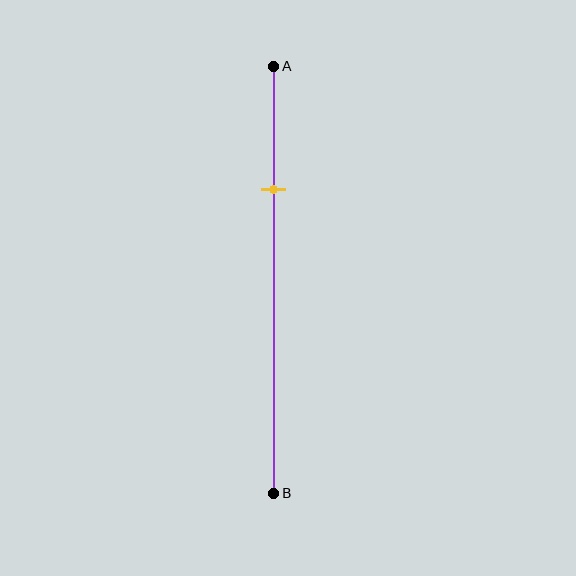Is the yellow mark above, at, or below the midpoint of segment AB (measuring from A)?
The yellow mark is above the midpoint of segment AB.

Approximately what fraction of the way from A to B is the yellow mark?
The yellow mark is approximately 30% of the way from A to B.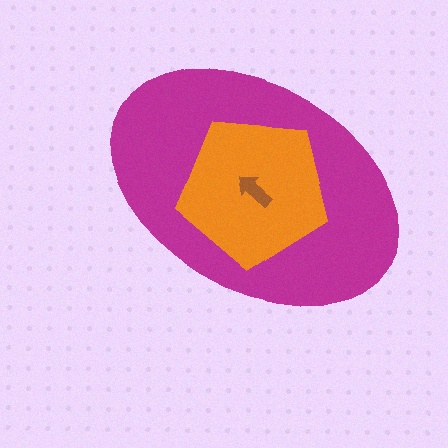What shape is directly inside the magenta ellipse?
The orange pentagon.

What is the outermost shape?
The magenta ellipse.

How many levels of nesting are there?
3.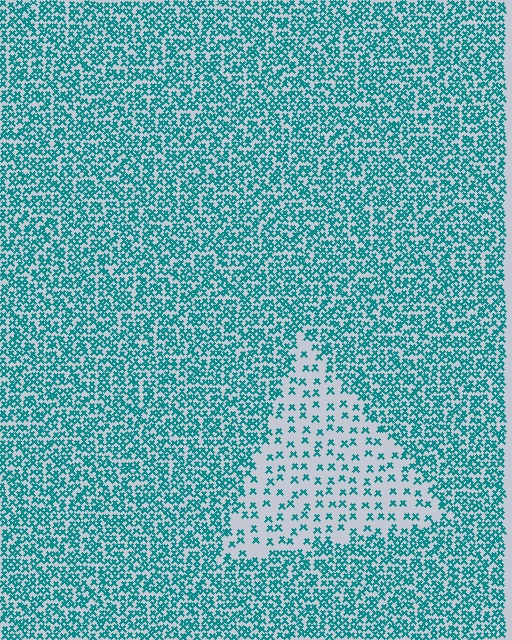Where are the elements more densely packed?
The elements are more densely packed outside the triangle boundary.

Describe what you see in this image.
The image contains small teal elements arranged at two different densities. A triangle-shaped region is visible where the elements are less densely packed than the surrounding area.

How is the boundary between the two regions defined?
The boundary is defined by a change in element density (approximately 2.8x ratio). All elements are the same color, size, and shape.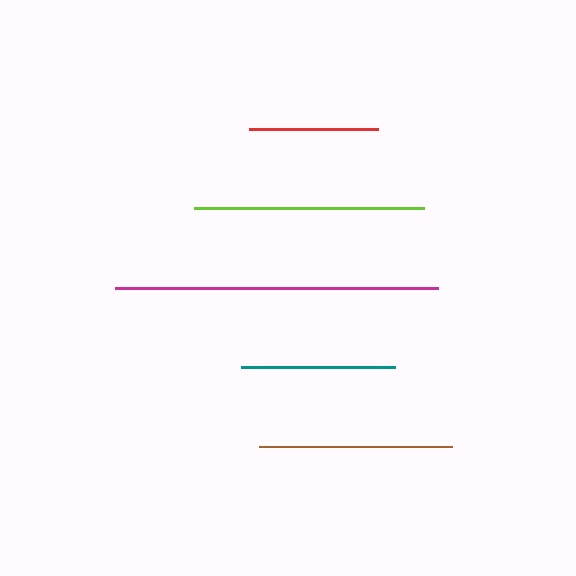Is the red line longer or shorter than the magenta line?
The magenta line is longer than the red line.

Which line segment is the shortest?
The red line is the shortest at approximately 130 pixels.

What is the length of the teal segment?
The teal segment is approximately 153 pixels long.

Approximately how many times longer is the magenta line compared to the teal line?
The magenta line is approximately 2.1 times the length of the teal line.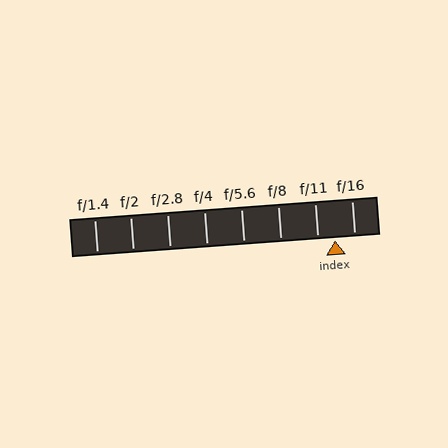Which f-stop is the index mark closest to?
The index mark is closest to f/11.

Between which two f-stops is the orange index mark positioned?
The index mark is between f/11 and f/16.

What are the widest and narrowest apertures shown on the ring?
The widest aperture shown is f/1.4 and the narrowest is f/16.